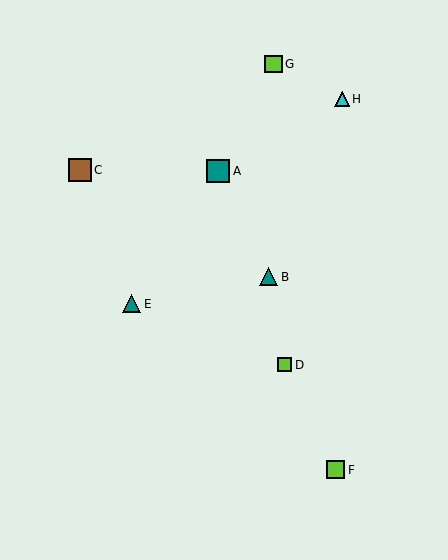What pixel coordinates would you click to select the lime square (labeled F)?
Click at (336, 470) to select the lime square F.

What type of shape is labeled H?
Shape H is a cyan triangle.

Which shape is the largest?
The brown square (labeled C) is the largest.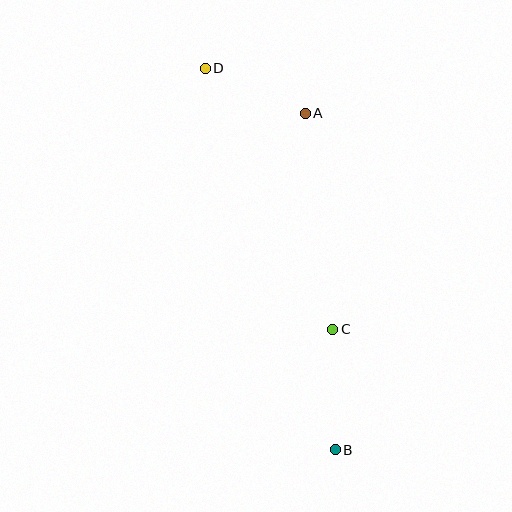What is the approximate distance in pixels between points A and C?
The distance between A and C is approximately 218 pixels.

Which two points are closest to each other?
Points A and D are closest to each other.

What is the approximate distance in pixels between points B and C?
The distance between B and C is approximately 121 pixels.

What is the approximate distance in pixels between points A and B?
The distance between A and B is approximately 338 pixels.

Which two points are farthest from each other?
Points B and D are farthest from each other.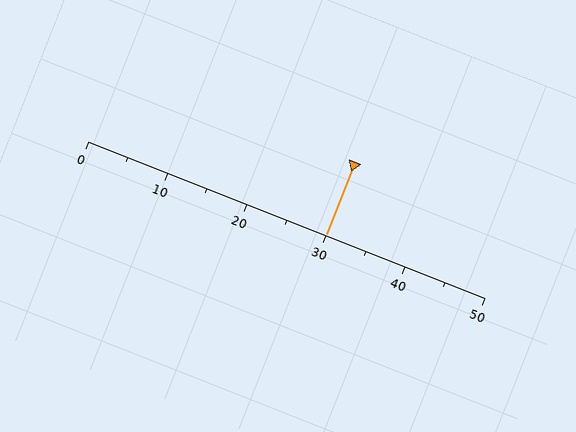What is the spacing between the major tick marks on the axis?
The major ticks are spaced 10 apart.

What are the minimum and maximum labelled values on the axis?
The axis runs from 0 to 50.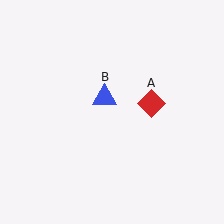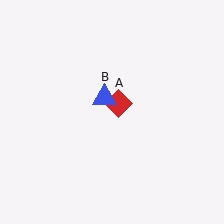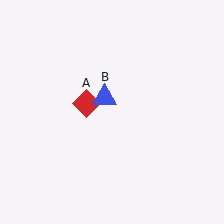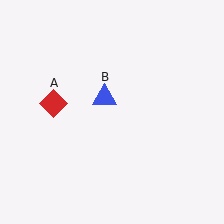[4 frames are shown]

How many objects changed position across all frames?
1 object changed position: red diamond (object A).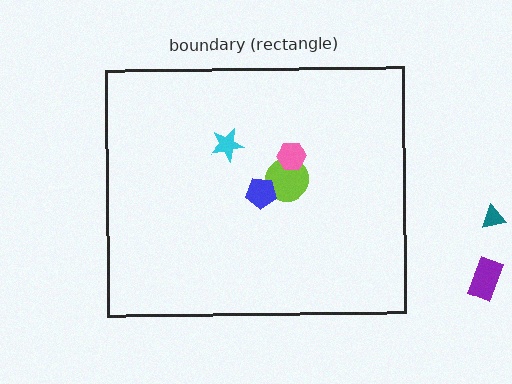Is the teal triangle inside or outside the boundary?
Outside.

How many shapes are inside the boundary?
4 inside, 2 outside.